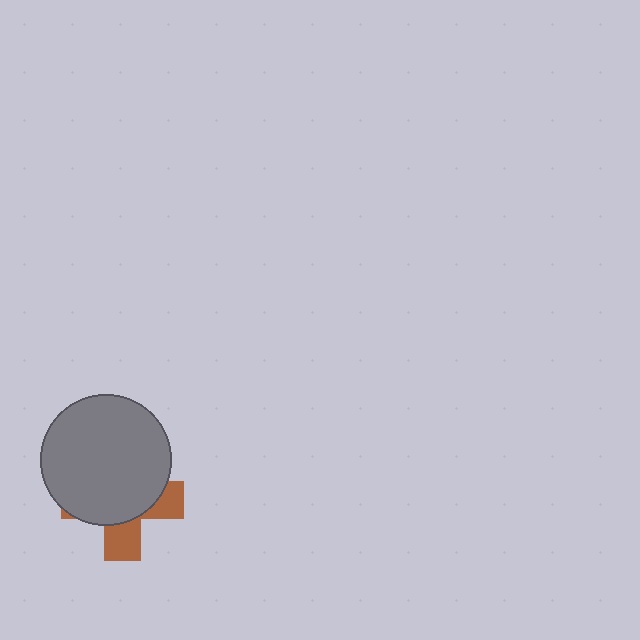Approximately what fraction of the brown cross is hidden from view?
Roughly 67% of the brown cross is hidden behind the gray circle.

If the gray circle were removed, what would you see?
You would see the complete brown cross.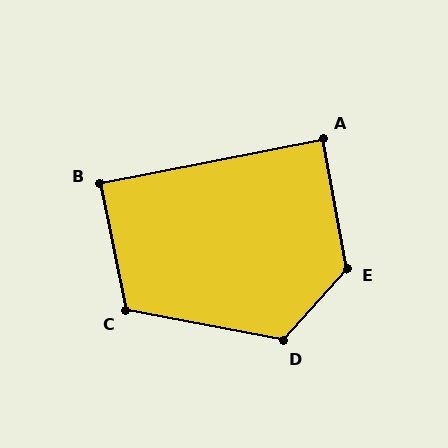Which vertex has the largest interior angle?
E, at approximately 128 degrees.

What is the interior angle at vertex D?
Approximately 121 degrees (obtuse).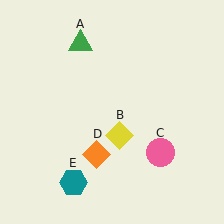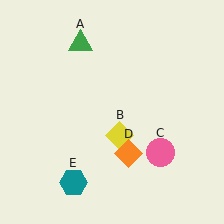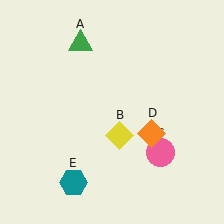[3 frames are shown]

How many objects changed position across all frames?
1 object changed position: orange diamond (object D).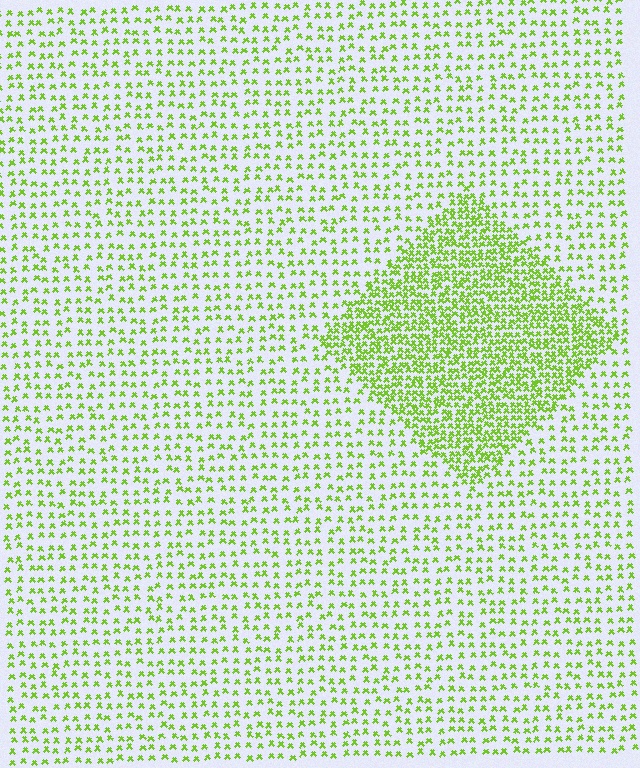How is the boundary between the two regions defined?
The boundary is defined by a change in element density (approximately 2.4x ratio). All elements are the same color, size, and shape.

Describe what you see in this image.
The image contains small lime elements arranged at two different densities. A diamond-shaped region is visible where the elements are more densely packed than the surrounding area.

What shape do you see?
I see a diamond.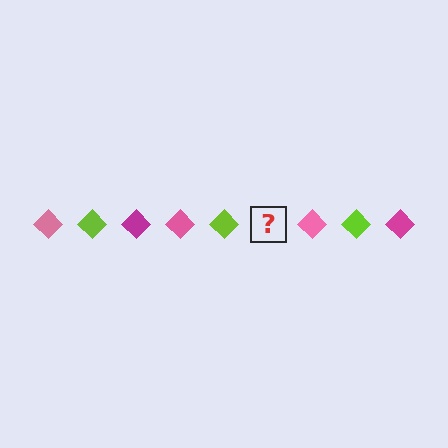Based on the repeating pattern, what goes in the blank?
The blank should be a magenta diamond.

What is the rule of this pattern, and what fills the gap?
The rule is that the pattern cycles through pink, lime, magenta diamonds. The gap should be filled with a magenta diamond.